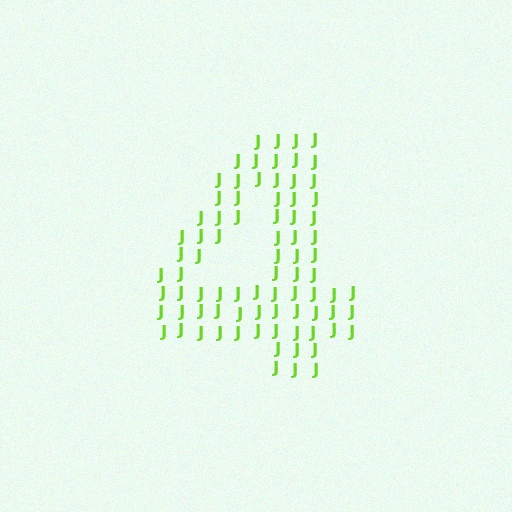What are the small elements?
The small elements are letter J's.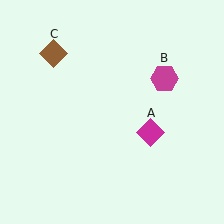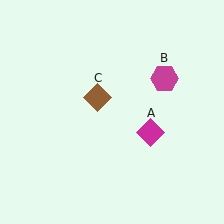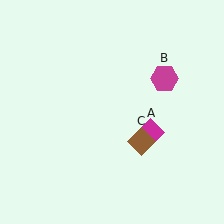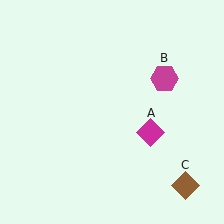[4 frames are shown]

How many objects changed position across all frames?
1 object changed position: brown diamond (object C).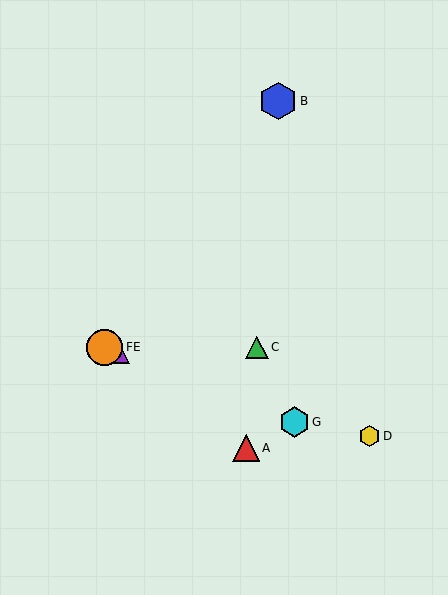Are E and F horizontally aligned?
Yes, both are at y≈347.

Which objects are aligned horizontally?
Objects C, E, F are aligned horizontally.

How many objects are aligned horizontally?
3 objects (C, E, F) are aligned horizontally.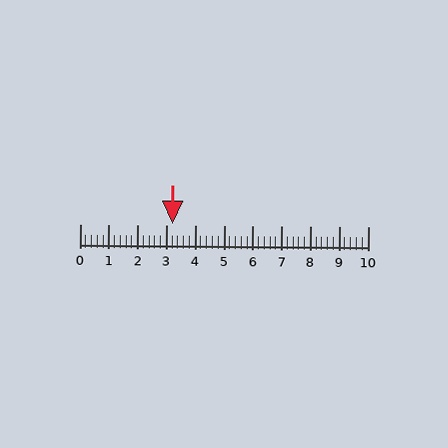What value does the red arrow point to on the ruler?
The red arrow points to approximately 3.2.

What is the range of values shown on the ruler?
The ruler shows values from 0 to 10.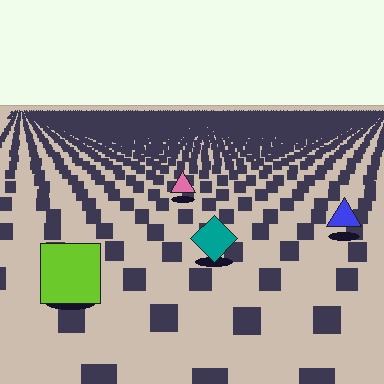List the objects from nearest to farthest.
From nearest to farthest: the lime square, the teal diamond, the blue triangle, the pink triangle.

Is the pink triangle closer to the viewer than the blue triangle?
No. The blue triangle is closer — you can tell from the texture gradient: the ground texture is coarser near it.